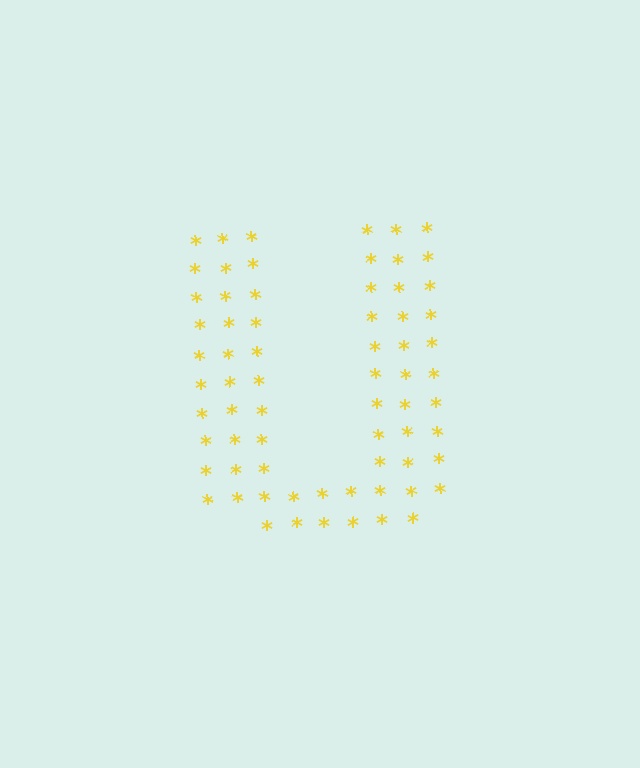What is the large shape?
The large shape is the letter U.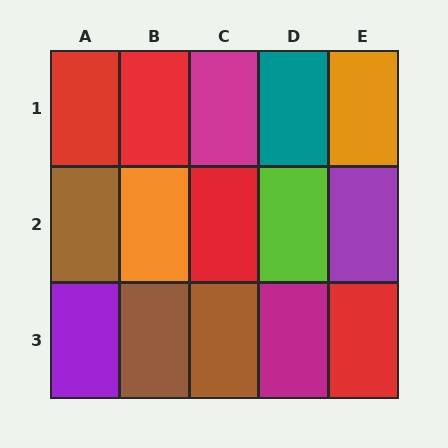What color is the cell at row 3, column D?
Magenta.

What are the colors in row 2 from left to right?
Brown, orange, red, lime, purple.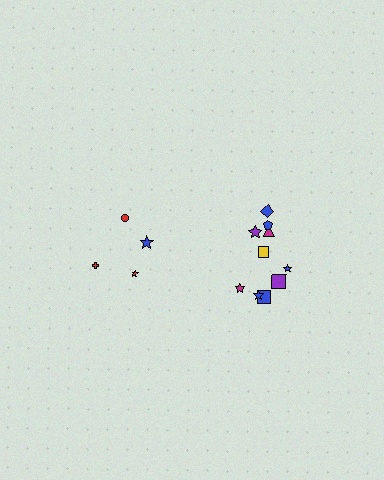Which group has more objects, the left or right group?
The right group.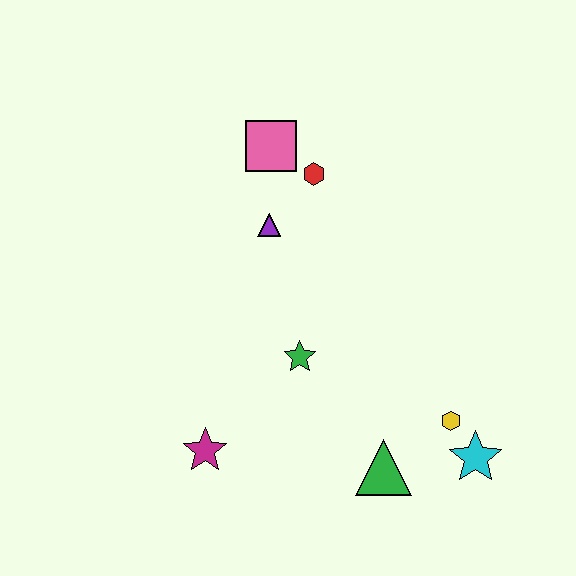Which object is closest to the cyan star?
The yellow hexagon is closest to the cyan star.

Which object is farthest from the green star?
The pink square is farthest from the green star.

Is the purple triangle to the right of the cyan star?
No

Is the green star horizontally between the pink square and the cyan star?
Yes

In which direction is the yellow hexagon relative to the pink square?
The yellow hexagon is below the pink square.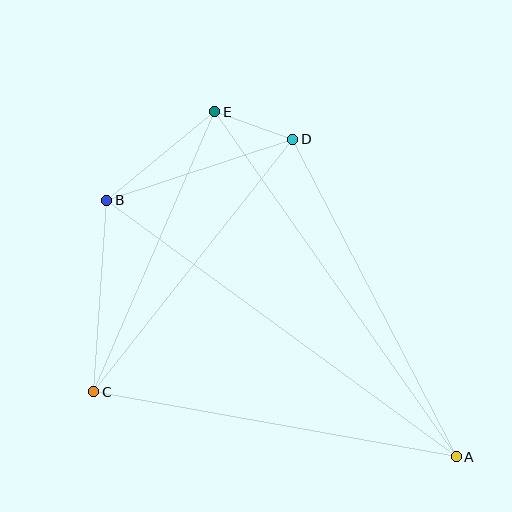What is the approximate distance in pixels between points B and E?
The distance between B and E is approximately 139 pixels.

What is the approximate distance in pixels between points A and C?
The distance between A and C is approximately 368 pixels.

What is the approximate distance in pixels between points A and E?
The distance between A and E is approximately 421 pixels.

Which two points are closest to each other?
Points D and E are closest to each other.